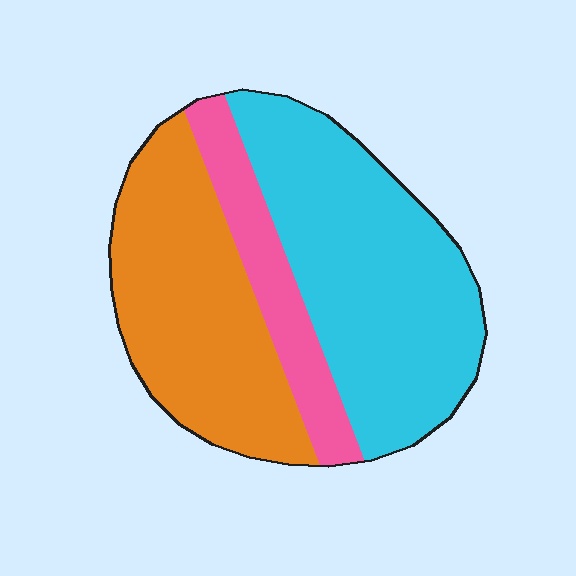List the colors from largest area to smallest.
From largest to smallest: cyan, orange, pink.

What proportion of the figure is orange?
Orange covers 37% of the figure.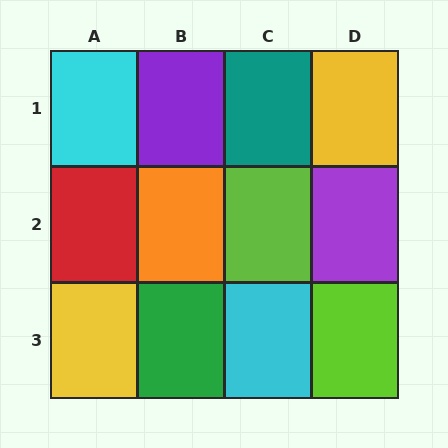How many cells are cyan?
2 cells are cyan.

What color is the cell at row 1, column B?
Purple.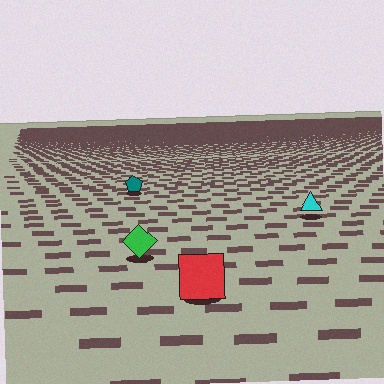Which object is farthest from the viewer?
The teal pentagon is farthest from the viewer. It appears smaller and the ground texture around it is denser.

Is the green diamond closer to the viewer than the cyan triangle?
Yes. The green diamond is closer — you can tell from the texture gradient: the ground texture is coarser near it.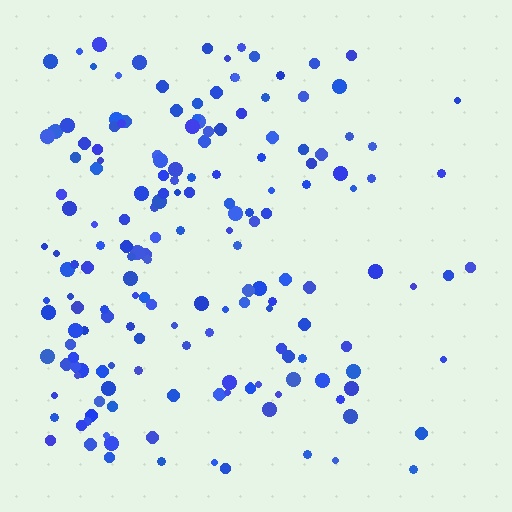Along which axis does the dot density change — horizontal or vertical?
Horizontal.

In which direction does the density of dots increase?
From right to left, with the left side densest.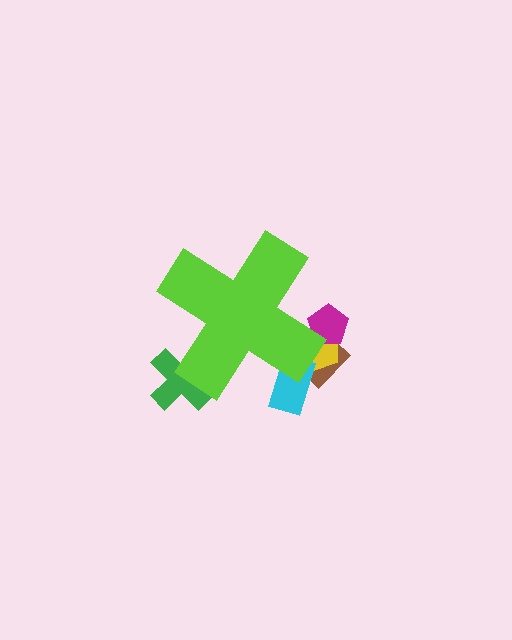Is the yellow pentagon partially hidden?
Yes, the yellow pentagon is partially hidden behind the lime cross.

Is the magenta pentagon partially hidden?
Yes, the magenta pentagon is partially hidden behind the lime cross.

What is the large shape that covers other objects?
A lime cross.